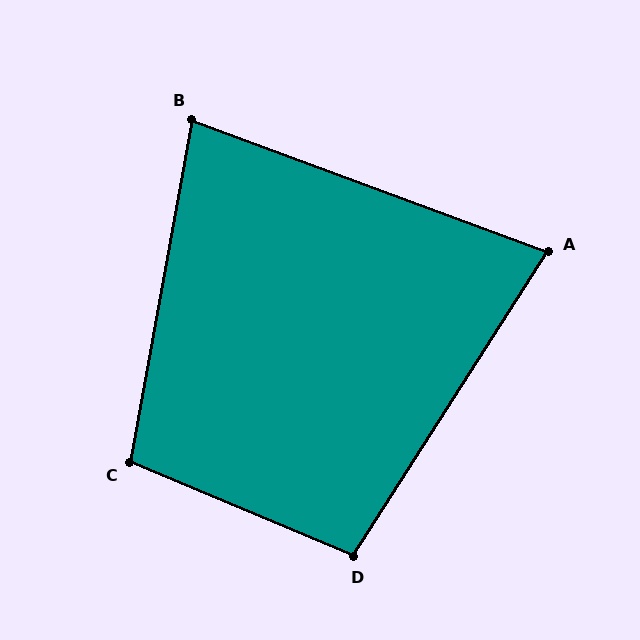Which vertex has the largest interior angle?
C, at approximately 102 degrees.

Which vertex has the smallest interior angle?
A, at approximately 78 degrees.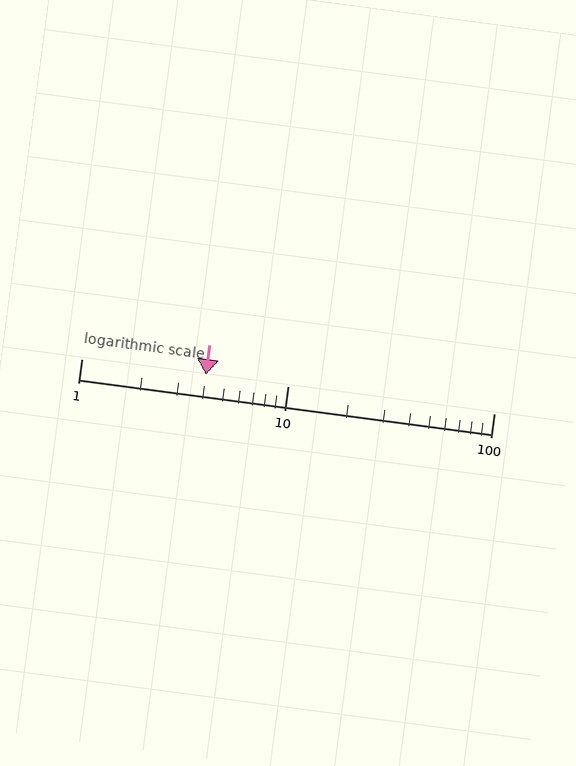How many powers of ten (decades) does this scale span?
The scale spans 2 decades, from 1 to 100.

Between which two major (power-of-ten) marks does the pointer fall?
The pointer is between 1 and 10.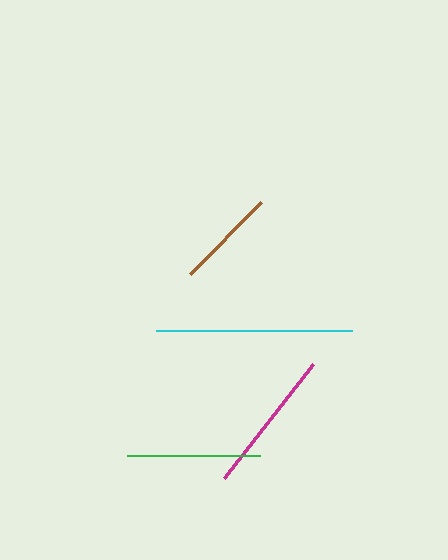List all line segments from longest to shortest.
From longest to shortest: cyan, magenta, green, brown.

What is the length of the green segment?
The green segment is approximately 132 pixels long.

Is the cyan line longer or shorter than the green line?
The cyan line is longer than the green line.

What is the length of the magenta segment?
The magenta segment is approximately 144 pixels long.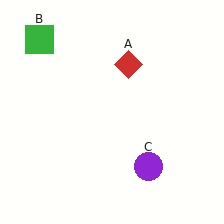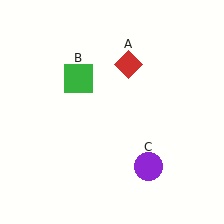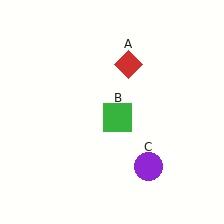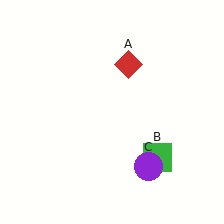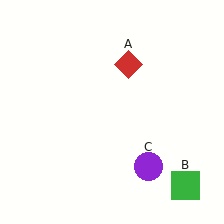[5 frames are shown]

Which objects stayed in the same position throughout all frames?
Red diamond (object A) and purple circle (object C) remained stationary.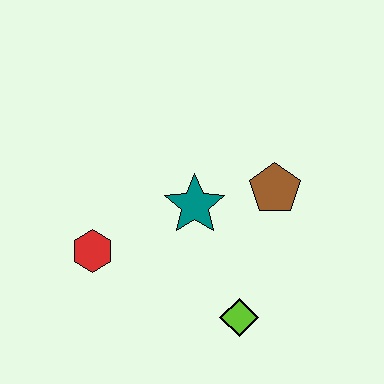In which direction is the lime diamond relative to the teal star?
The lime diamond is below the teal star.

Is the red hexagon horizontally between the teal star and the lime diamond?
No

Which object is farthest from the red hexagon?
The brown pentagon is farthest from the red hexagon.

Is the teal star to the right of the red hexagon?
Yes